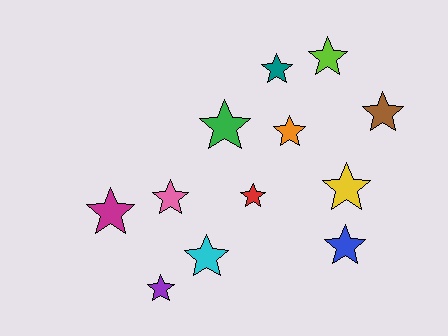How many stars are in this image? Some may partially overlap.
There are 12 stars.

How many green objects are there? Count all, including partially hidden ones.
There is 1 green object.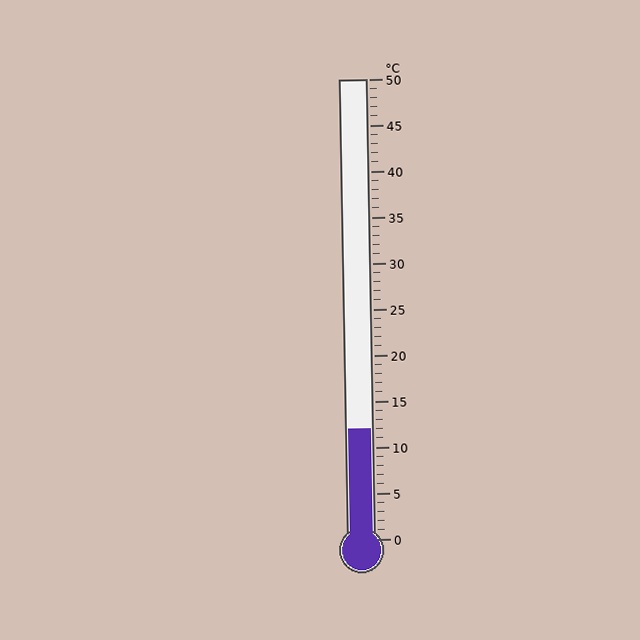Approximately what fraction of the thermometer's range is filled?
The thermometer is filled to approximately 25% of its range.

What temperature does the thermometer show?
The thermometer shows approximately 12°C.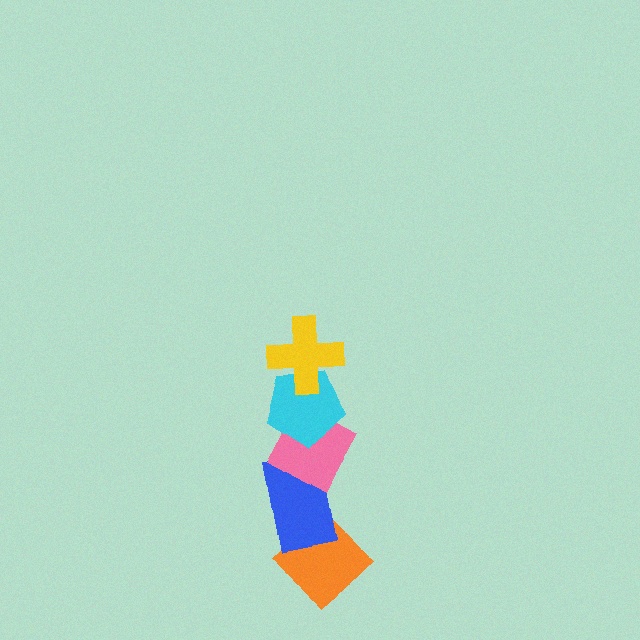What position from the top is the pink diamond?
The pink diamond is 3rd from the top.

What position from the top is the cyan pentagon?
The cyan pentagon is 2nd from the top.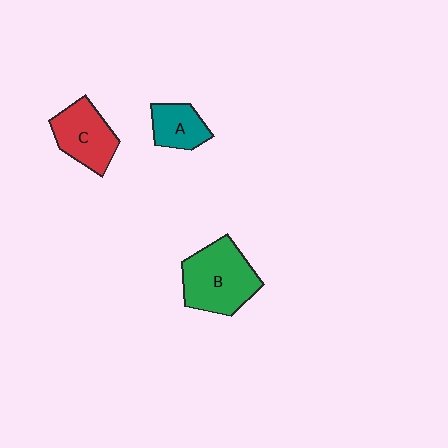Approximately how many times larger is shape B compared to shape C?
Approximately 1.3 times.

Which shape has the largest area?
Shape B (green).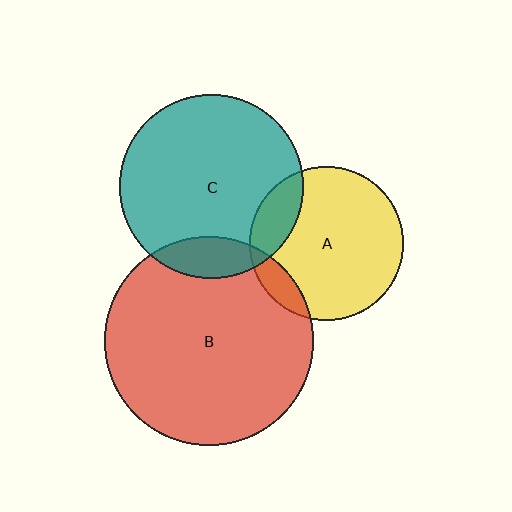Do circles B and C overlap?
Yes.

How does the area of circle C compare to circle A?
Approximately 1.4 times.